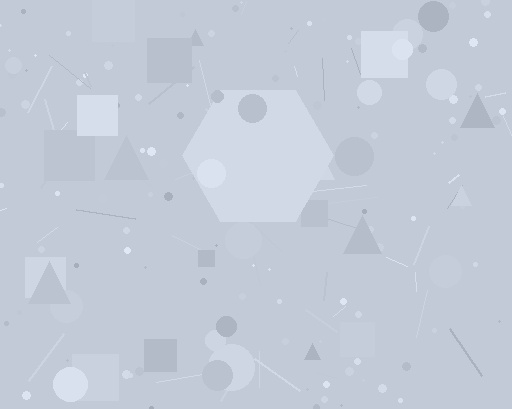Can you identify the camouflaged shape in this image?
The camouflaged shape is a hexagon.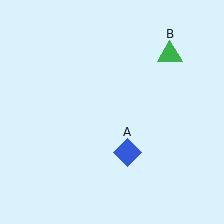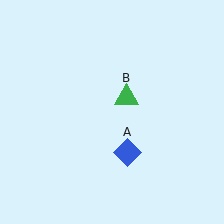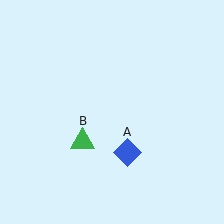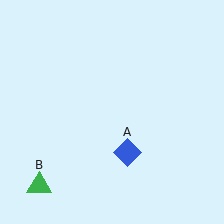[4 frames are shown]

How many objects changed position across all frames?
1 object changed position: green triangle (object B).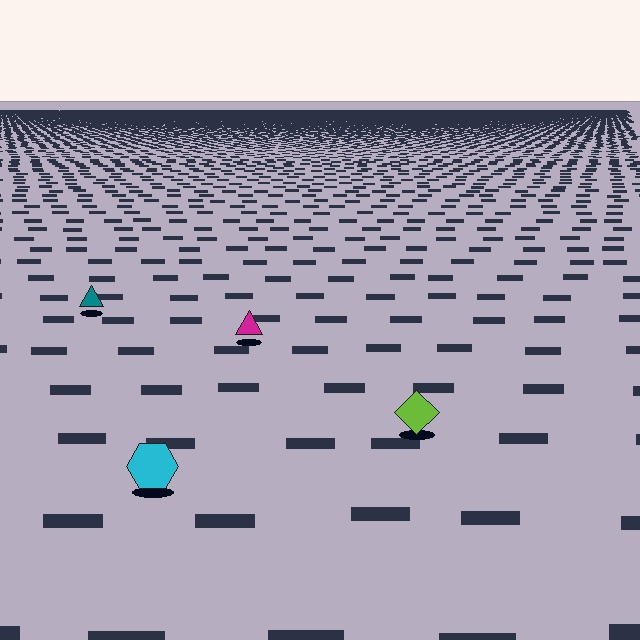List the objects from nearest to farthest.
From nearest to farthest: the cyan hexagon, the lime diamond, the magenta triangle, the teal triangle.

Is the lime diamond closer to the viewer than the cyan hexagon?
No. The cyan hexagon is closer — you can tell from the texture gradient: the ground texture is coarser near it.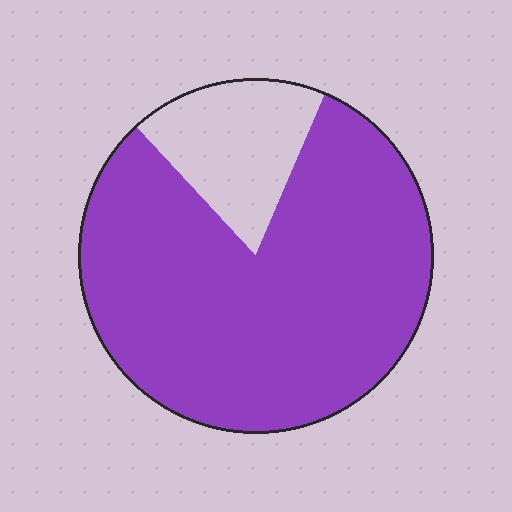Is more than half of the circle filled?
Yes.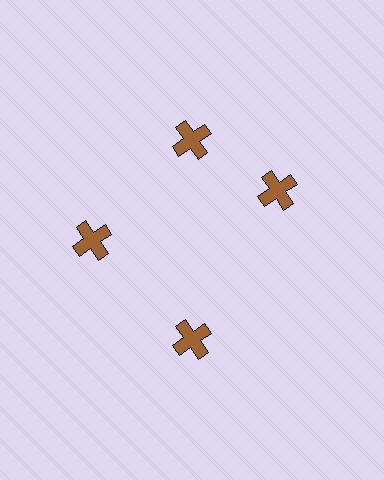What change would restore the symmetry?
The symmetry would be restored by rotating it back into even spacing with its neighbors so that all 4 crosses sit at equal angles and equal distance from the center.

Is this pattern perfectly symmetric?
No. The 4 brown crosses are arranged in a ring, but one element near the 3 o'clock position is rotated out of alignment along the ring, breaking the 4-fold rotational symmetry.